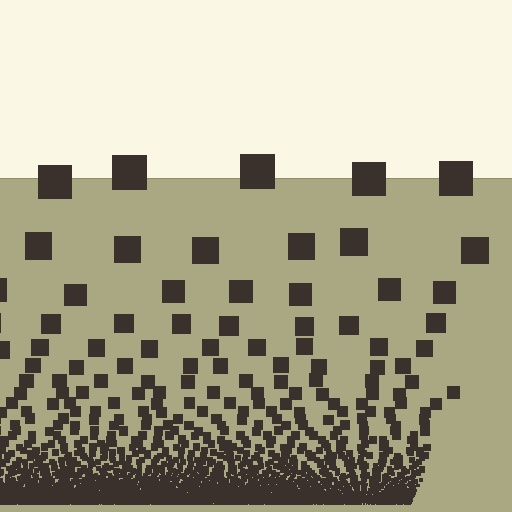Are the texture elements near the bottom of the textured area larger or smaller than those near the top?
Smaller. The gradient is inverted — elements near the bottom are smaller and denser.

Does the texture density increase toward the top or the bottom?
Density increases toward the bottom.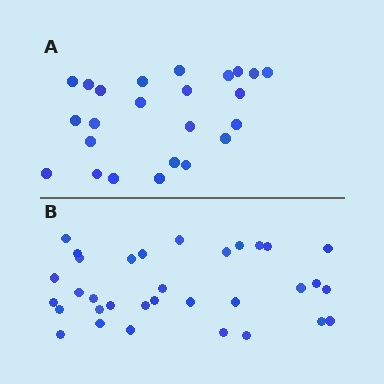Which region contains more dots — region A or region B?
Region B (the bottom region) has more dots.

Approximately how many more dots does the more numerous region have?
Region B has roughly 8 or so more dots than region A.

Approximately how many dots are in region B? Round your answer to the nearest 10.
About 30 dots. (The exact count is 33, which rounds to 30.)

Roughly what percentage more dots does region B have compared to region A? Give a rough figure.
About 40% more.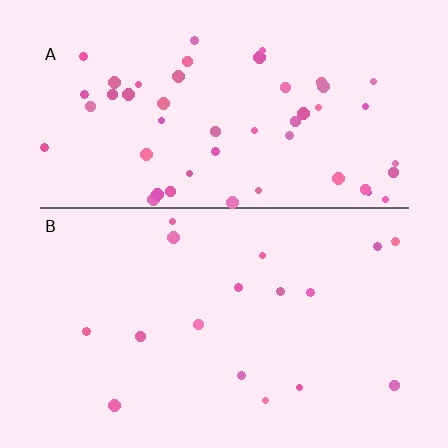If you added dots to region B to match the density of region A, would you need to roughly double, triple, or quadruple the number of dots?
Approximately triple.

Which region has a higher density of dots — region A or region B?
A (the top).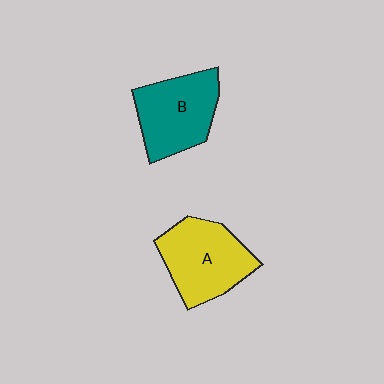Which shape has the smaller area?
Shape B (teal).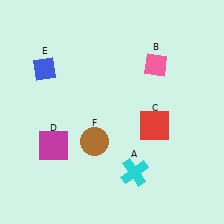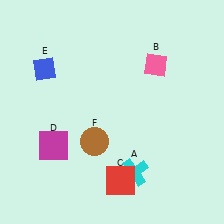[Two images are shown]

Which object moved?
The red square (C) moved down.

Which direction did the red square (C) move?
The red square (C) moved down.